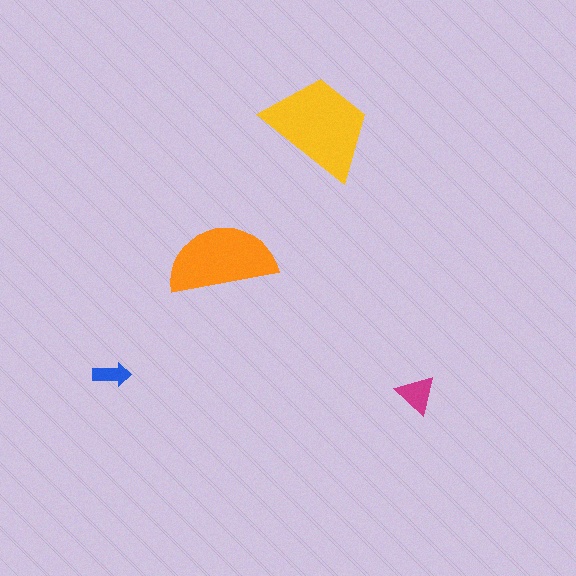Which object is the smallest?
The blue arrow.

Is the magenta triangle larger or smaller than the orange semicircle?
Smaller.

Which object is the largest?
The yellow trapezoid.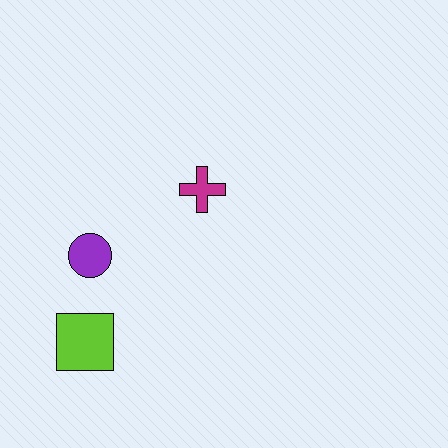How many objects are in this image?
There are 3 objects.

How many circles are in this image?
There is 1 circle.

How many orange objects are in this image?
There are no orange objects.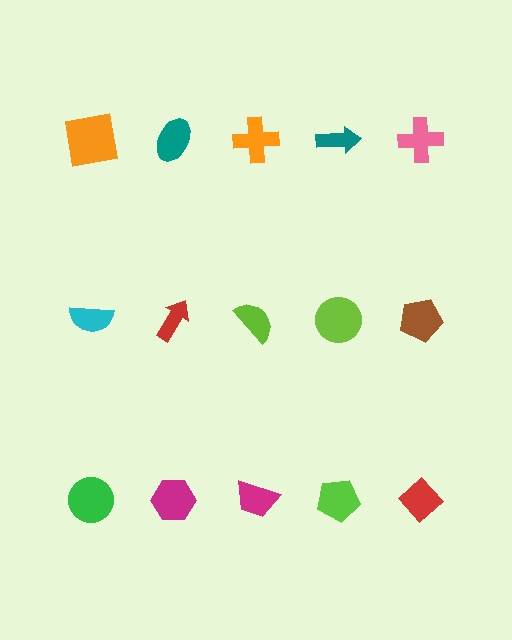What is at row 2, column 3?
A lime semicircle.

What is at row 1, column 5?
A pink cross.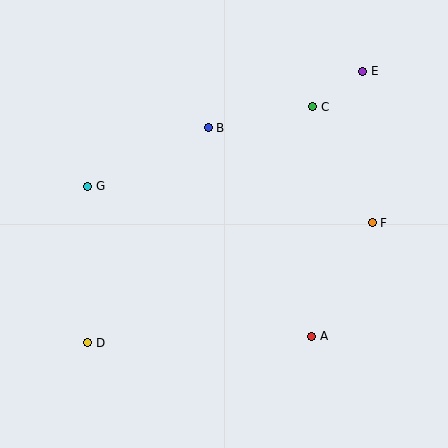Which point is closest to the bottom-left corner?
Point D is closest to the bottom-left corner.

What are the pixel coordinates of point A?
Point A is at (312, 336).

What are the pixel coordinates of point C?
Point C is at (313, 107).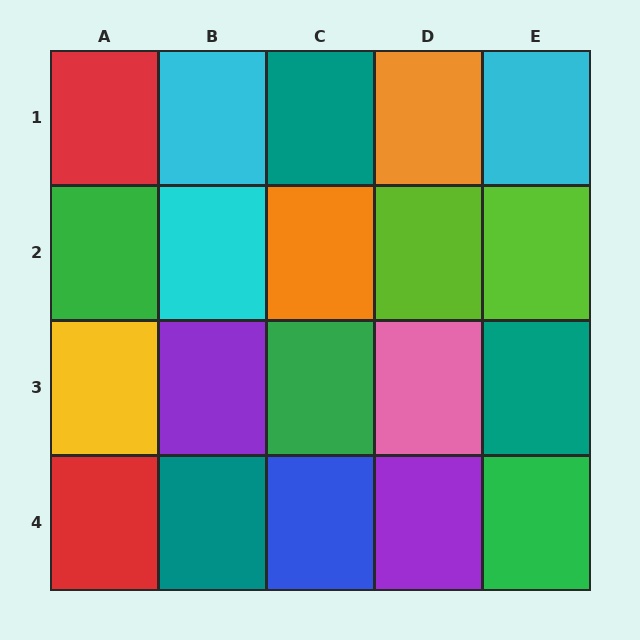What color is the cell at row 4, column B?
Teal.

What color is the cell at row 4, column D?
Purple.